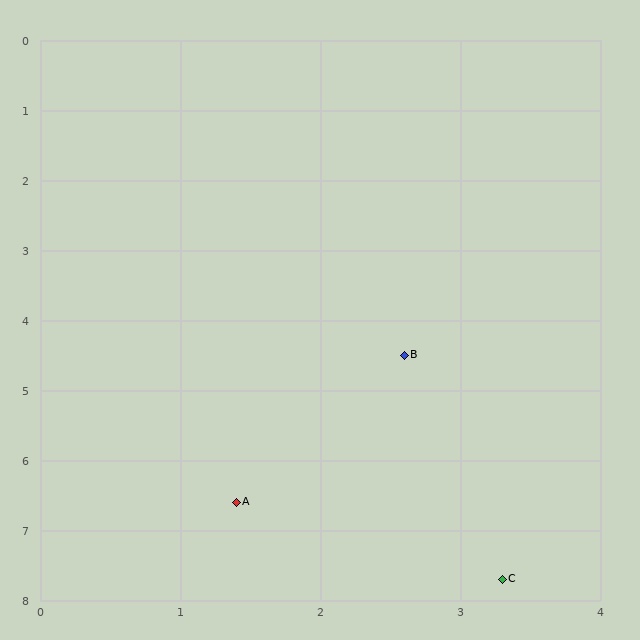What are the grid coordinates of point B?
Point B is at approximately (2.6, 4.5).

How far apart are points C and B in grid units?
Points C and B are about 3.3 grid units apart.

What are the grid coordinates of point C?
Point C is at approximately (3.3, 7.7).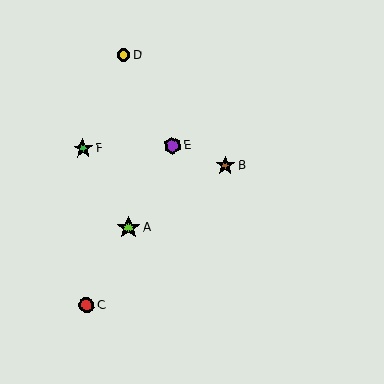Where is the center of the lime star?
The center of the lime star is at (129, 228).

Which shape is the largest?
The lime star (labeled A) is the largest.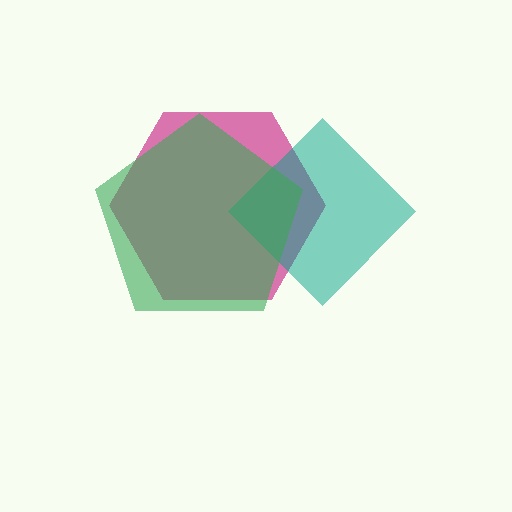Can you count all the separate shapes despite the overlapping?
Yes, there are 3 separate shapes.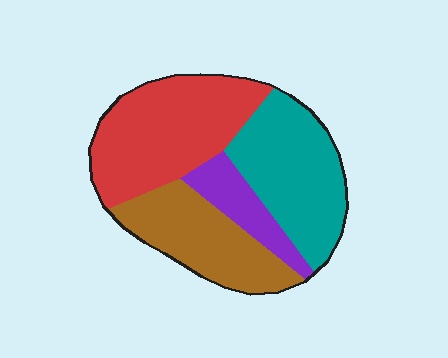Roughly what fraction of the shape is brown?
Brown covers 24% of the shape.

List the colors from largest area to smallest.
From largest to smallest: red, teal, brown, purple.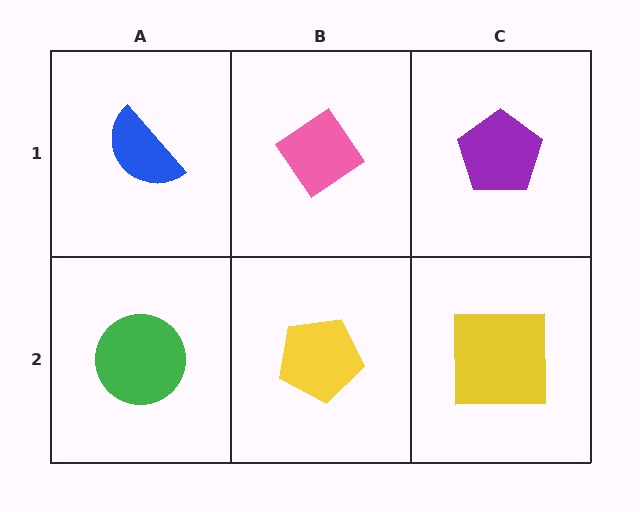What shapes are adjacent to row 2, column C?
A purple pentagon (row 1, column C), a yellow pentagon (row 2, column B).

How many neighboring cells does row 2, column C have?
2.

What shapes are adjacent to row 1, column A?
A green circle (row 2, column A), a pink diamond (row 1, column B).